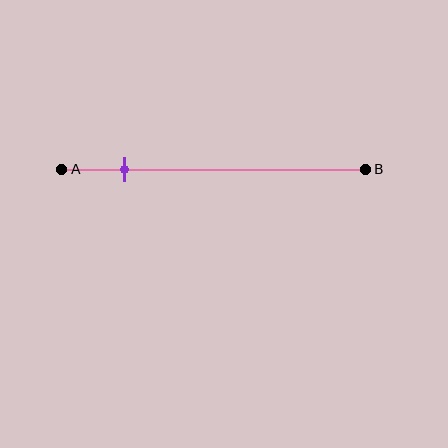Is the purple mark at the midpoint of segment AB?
No, the mark is at about 20% from A, not at the 50% midpoint.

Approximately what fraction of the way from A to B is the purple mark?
The purple mark is approximately 20% of the way from A to B.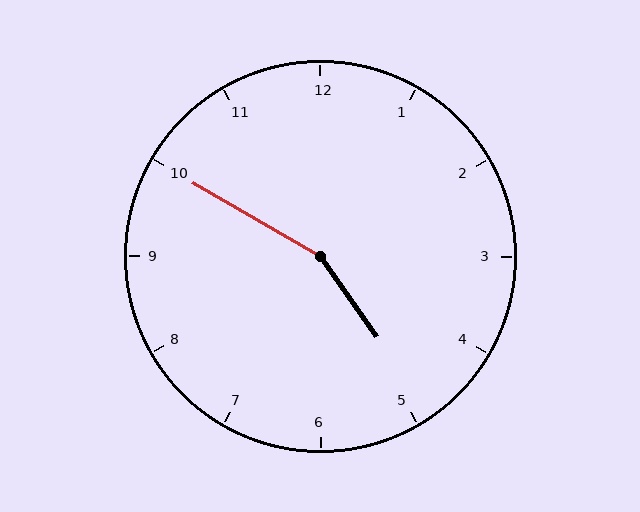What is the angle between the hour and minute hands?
Approximately 155 degrees.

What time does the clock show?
4:50.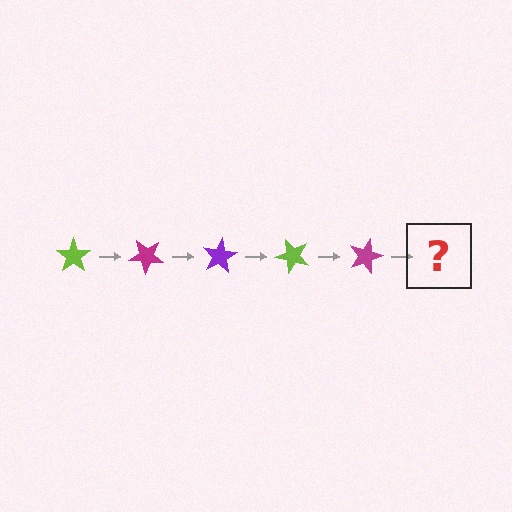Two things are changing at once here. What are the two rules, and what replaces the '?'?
The two rules are that it rotates 40 degrees each step and the color cycles through lime, magenta, and purple. The '?' should be a purple star, rotated 200 degrees from the start.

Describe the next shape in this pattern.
It should be a purple star, rotated 200 degrees from the start.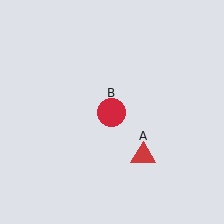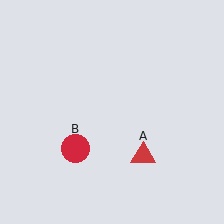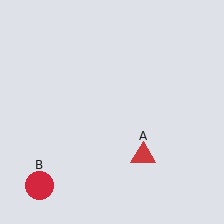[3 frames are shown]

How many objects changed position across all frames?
1 object changed position: red circle (object B).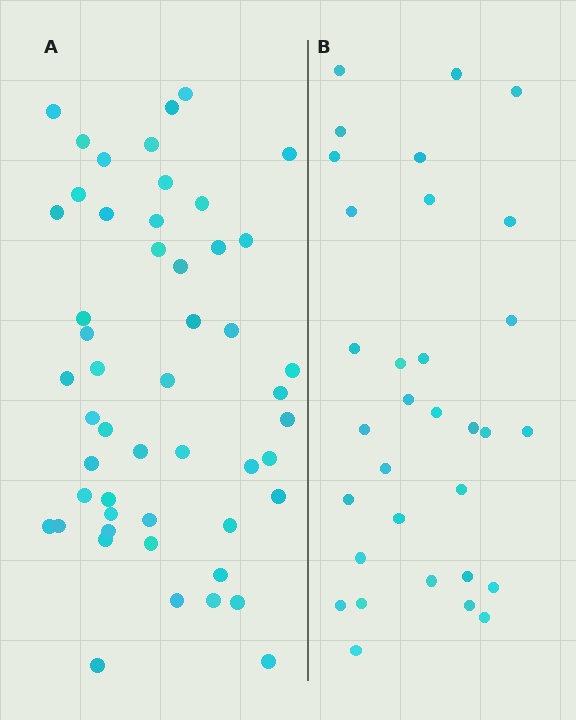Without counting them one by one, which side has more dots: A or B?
Region A (the left region) has more dots.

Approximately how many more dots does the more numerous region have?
Region A has approximately 20 more dots than region B.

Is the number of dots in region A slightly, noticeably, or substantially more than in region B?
Region A has substantially more. The ratio is roughly 1.6 to 1.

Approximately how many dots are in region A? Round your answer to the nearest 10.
About 50 dots. (The exact count is 51, which rounds to 50.)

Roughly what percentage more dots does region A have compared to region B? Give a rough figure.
About 60% more.